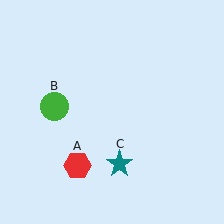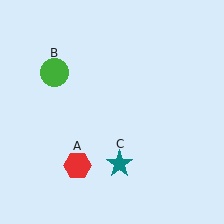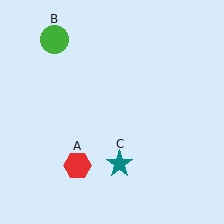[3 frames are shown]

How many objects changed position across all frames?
1 object changed position: green circle (object B).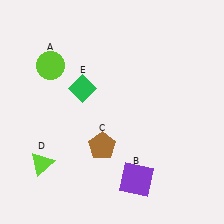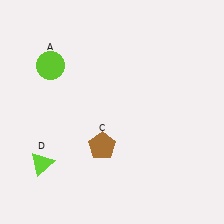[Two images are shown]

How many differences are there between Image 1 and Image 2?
There are 2 differences between the two images.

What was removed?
The purple square (B), the green diamond (E) were removed in Image 2.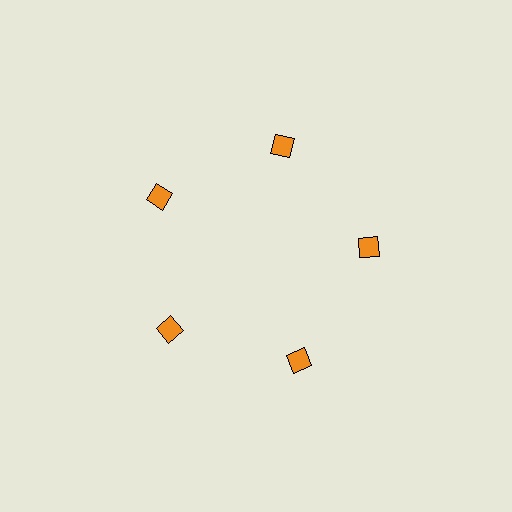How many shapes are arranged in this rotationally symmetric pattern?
There are 5 shapes, arranged in 5 groups of 1.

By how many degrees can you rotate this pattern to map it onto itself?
The pattern maps onto itself every 72 degrees of rotation.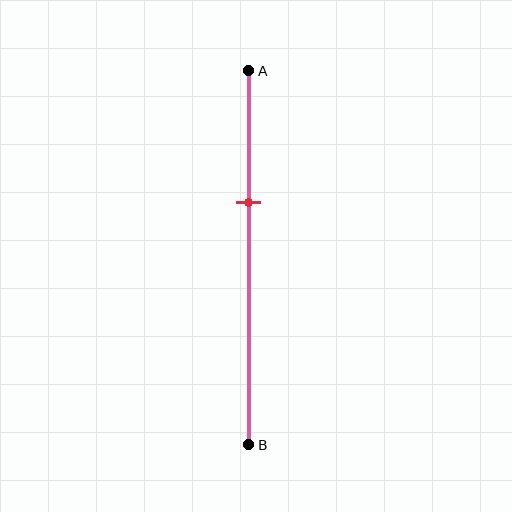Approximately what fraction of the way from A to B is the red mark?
The red mark is approximately 35% of the way from A to B.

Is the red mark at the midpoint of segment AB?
No, the mark is at about 35% from A, not at the 50% midpoint.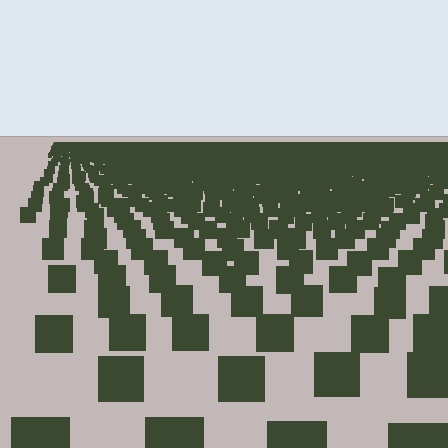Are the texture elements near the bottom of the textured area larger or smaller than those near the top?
Larger. Near the bottom, elements are closer to the viewer and appear at a bigger on-screen size.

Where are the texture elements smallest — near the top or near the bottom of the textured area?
Near the top.